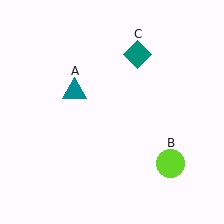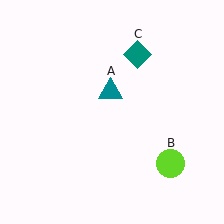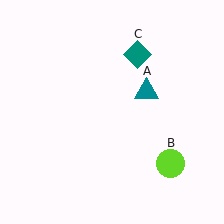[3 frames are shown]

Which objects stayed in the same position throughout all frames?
Lime circle (object B) and teal diamond (object C) remained stationary.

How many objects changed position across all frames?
1 object changed position: teal triangle (object A).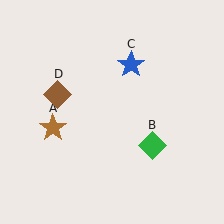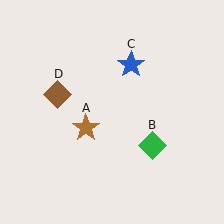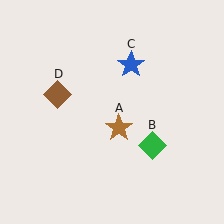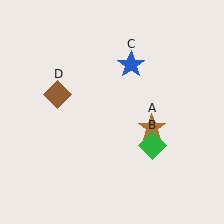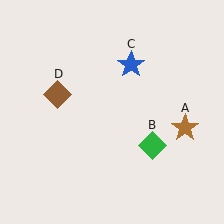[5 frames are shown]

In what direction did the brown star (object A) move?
The brown star (object A) moved right.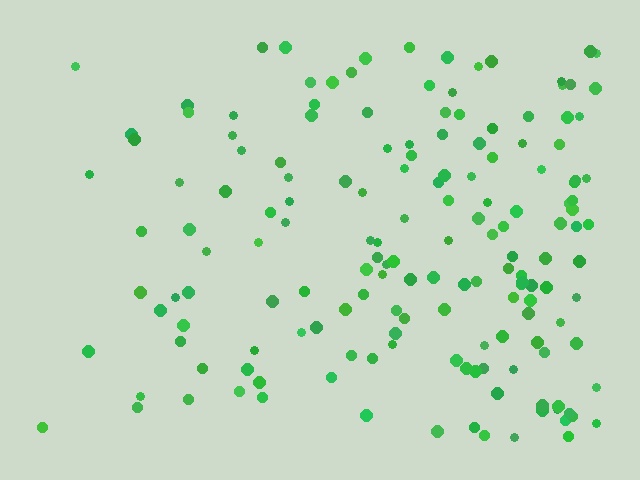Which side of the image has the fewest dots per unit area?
The left.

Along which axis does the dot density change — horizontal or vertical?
Horizontal.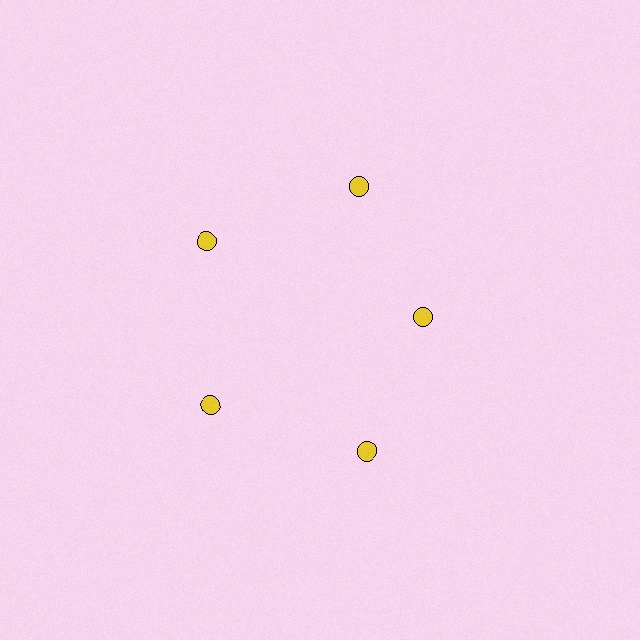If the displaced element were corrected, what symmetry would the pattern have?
It would have 5-fold rotational symmetry — the pattern would map onto itself every 72 degrees.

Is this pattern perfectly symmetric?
No. The 5 yellow circles are arranged in a ring, but one element near the 3 o'clock position is pulled inward toward the center, breaking the 5-fold rotational symmetry.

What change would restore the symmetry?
The symmetry would be restored by moving it outward, back onto the ring so that all 5 circles sit at equal angles and equal distance from the center.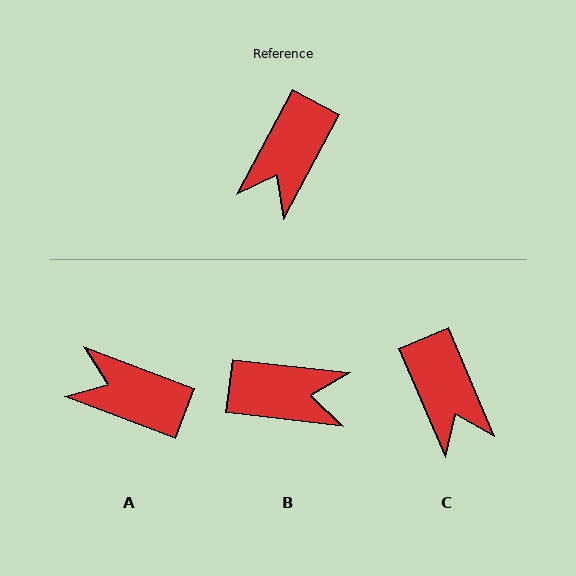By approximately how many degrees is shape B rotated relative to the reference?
Approximately 112 degrees counter-clockwise.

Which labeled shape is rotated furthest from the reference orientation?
B, about 112 degrees away.